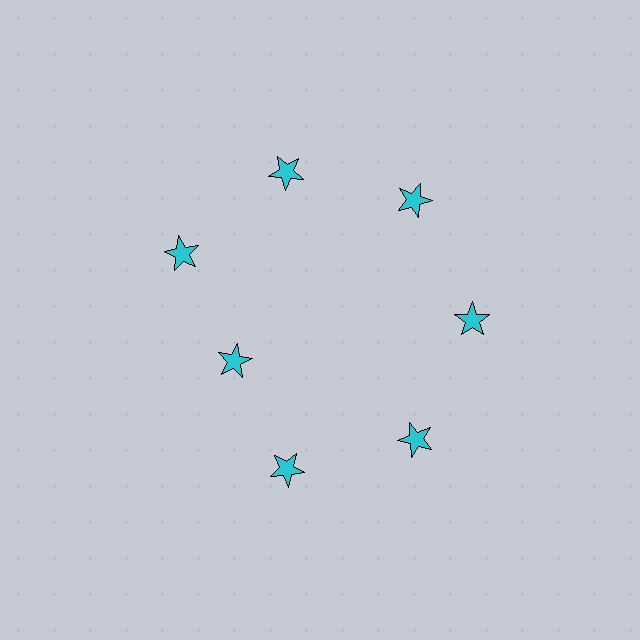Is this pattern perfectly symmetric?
No. The 7 cyan stars are arranged in a ring, but one element near the 8 o'clock position is pulled inward toward the center, breaking the 7-fold rotational symmetry.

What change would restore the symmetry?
The symmetry would be restored by moving it outward, back onto the ring so that all 7 stars sit at equal angles and equal distance from the center.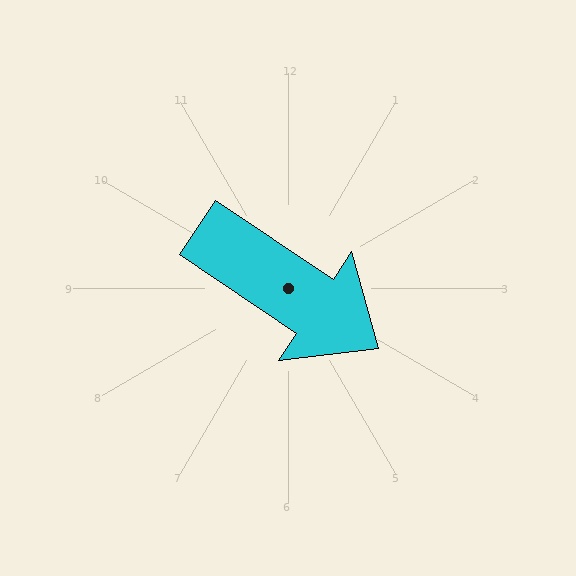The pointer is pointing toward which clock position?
Roughly 4 o'clock.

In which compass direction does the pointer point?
Southeast.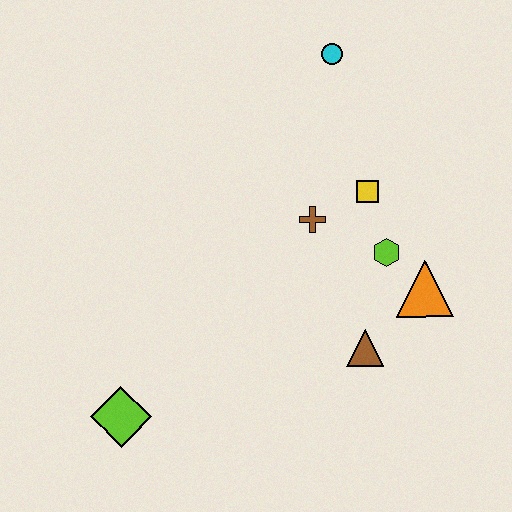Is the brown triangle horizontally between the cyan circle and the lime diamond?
No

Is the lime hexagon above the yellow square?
No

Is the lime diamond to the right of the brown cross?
No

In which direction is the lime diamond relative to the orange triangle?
The lime diamond is to the left of the orange triangle.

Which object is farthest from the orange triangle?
The lime diamond is farthest from the orange triangle.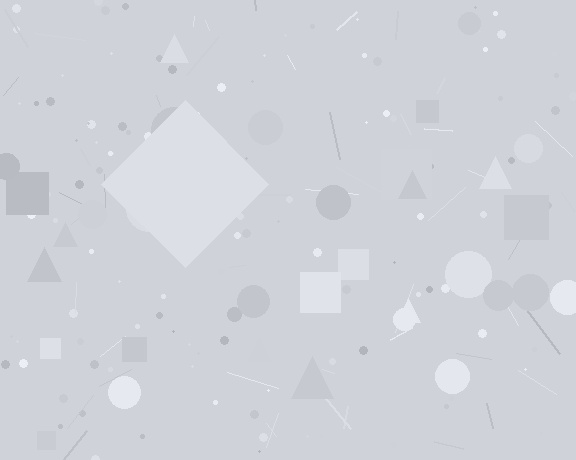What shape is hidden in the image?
A diamond is hidden in the image.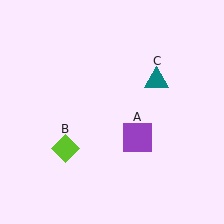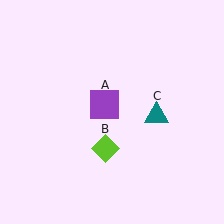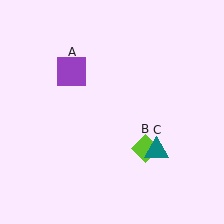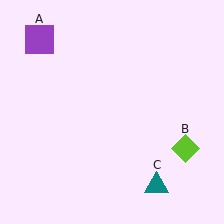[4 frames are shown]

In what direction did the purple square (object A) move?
The purple square (object A) moved up and to the left.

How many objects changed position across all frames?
3 objects changed position: purple square (object A), lime diamond (object B), teal triangle (object C).